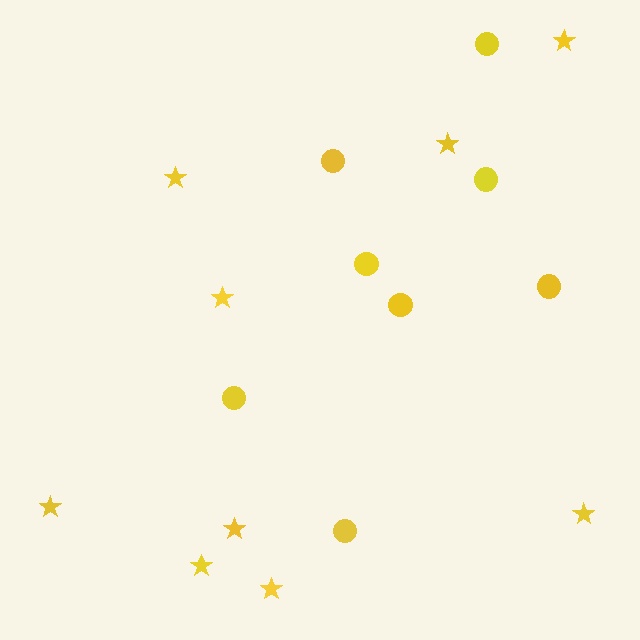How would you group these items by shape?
There are 2 groups: one group of stars (9) and one group of circles (8).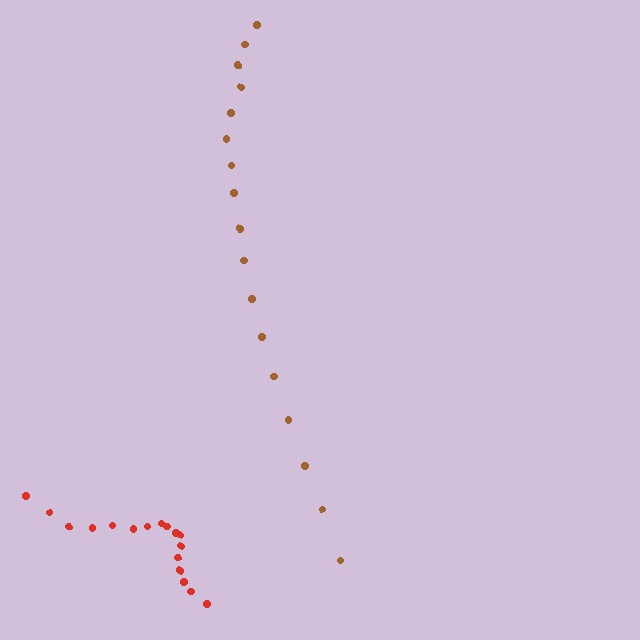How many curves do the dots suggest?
There are 2 distinct paths.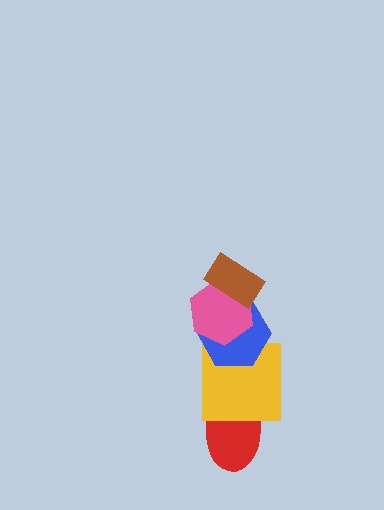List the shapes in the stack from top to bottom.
From top to bottom: the brown rectangle, the pink hexagon, the blue hexagon, the yellow square, the red ellipse.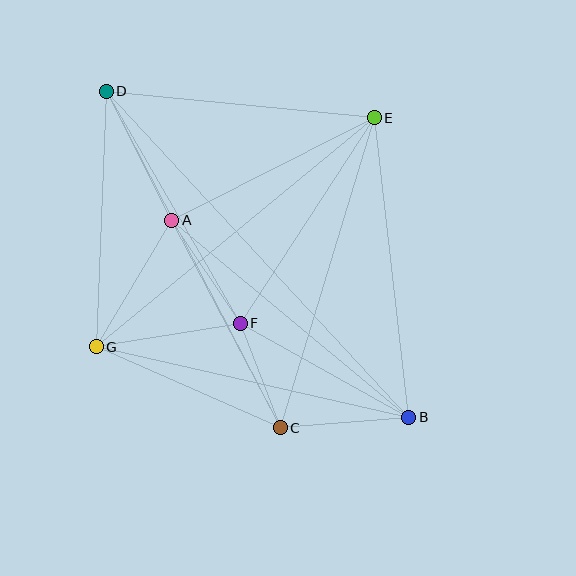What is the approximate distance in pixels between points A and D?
The distance between A and D is approximately 145 pixels.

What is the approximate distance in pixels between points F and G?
The distance between F and G is approximately 146 pixels.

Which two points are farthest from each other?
Points B and D are farthest from each other.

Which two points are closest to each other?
Points C and F are closest to each other.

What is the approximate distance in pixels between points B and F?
The distance between B and F is approximately 193 pixels.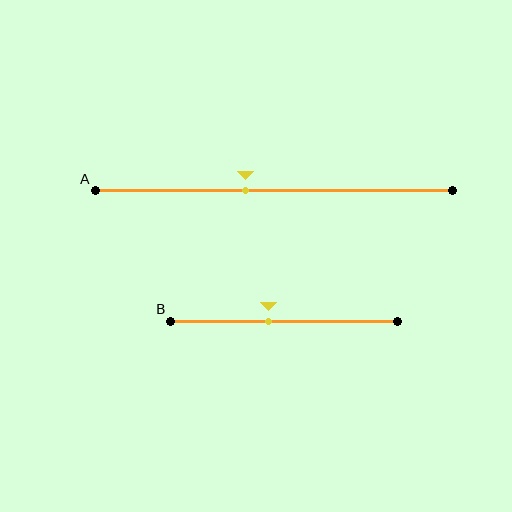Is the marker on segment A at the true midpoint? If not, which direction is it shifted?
No, the marker on segment A is shifted to the left by about 8% of the segment length.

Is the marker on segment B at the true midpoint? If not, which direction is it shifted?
No, the marker on segment B is shifted to the left by about 7% of the segment length.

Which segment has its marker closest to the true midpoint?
Segment B has its marker closest to the true midpoint.